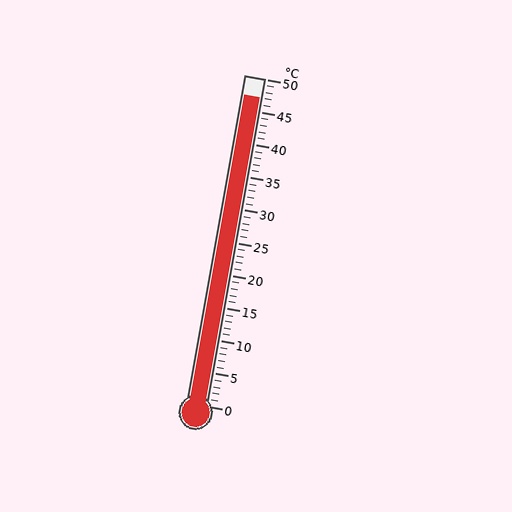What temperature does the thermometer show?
The thermometer shows approximately 47°C.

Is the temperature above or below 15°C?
The temperature is above 15°C.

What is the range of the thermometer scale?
The thermometer scale ranges from 0°C to 50°C.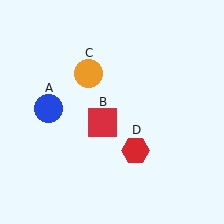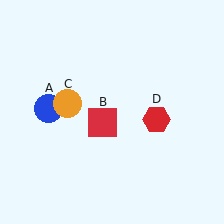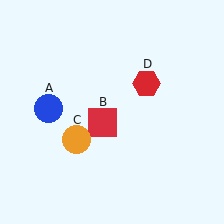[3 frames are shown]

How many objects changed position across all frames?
2 objects changed position: orange circle (object C), red hexagon (object D).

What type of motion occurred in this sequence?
The orange circle (object C), red hexagon (object D) rotated counterclockwise around the center of the scene.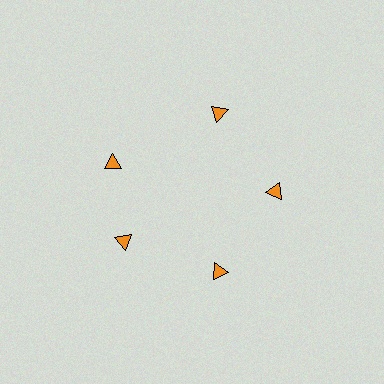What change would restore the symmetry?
The symmetry would be restored by rotating it back into even spacing with its neighbors so that all 5 triangles sit at equal angles and equal distance from the center.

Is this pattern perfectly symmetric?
No. The 5 orange triangles are arranged in a ring, but one element near the 10 o'clock position is rotated out of alignment along the ring, breaking the 5-fold rotational symmetry.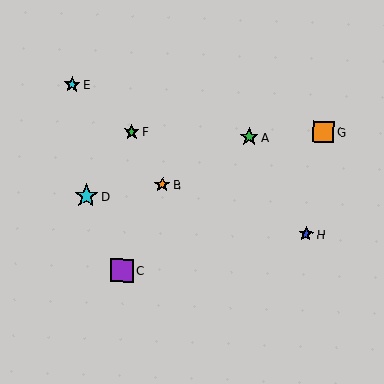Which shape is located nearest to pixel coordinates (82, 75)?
The cyan star (labeled E) at (72, 85) is nearest to that location.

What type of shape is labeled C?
Shape C is a purple square.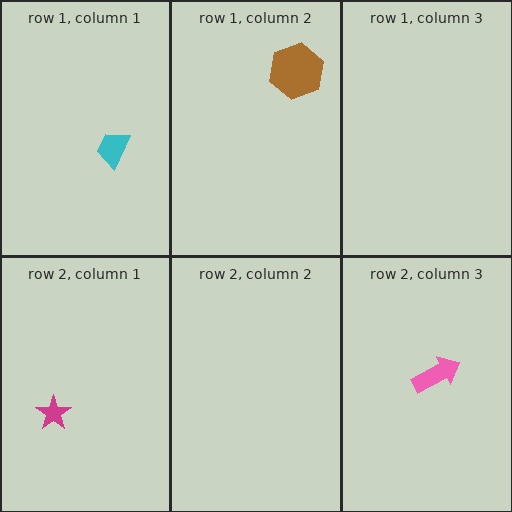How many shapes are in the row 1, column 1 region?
1.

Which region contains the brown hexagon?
The row 1, column 2 region.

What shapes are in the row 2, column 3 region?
The pink arrow.